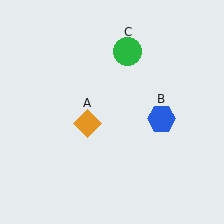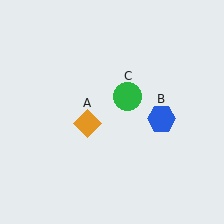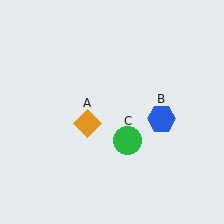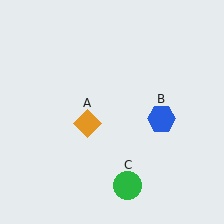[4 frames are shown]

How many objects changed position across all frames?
1 object changed position: green circle (object C).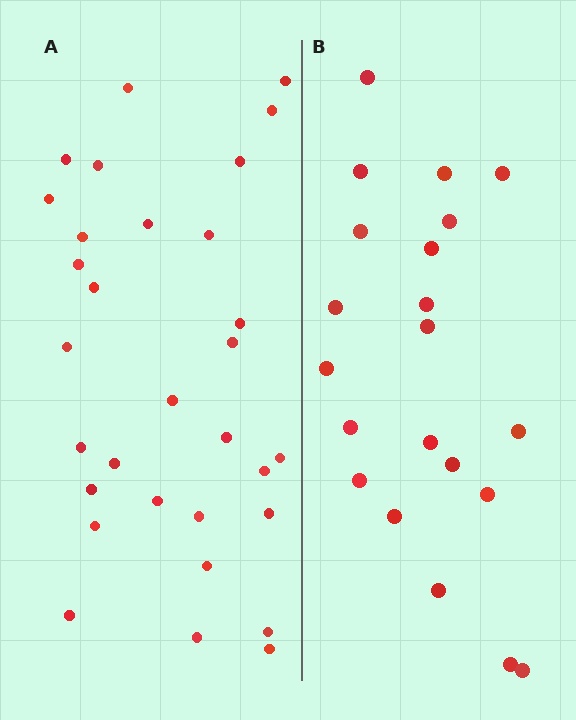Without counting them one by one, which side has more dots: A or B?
Region A (the left region) has more dots.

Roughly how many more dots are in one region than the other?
Region A has roughly 10 or so more dots than region B.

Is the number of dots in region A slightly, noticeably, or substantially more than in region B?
Region A has substantially more. The ratio is roughly 1.5 to 1.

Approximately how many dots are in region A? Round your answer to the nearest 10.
About 30 dots. (The exact count is 31, which rounds to 30.)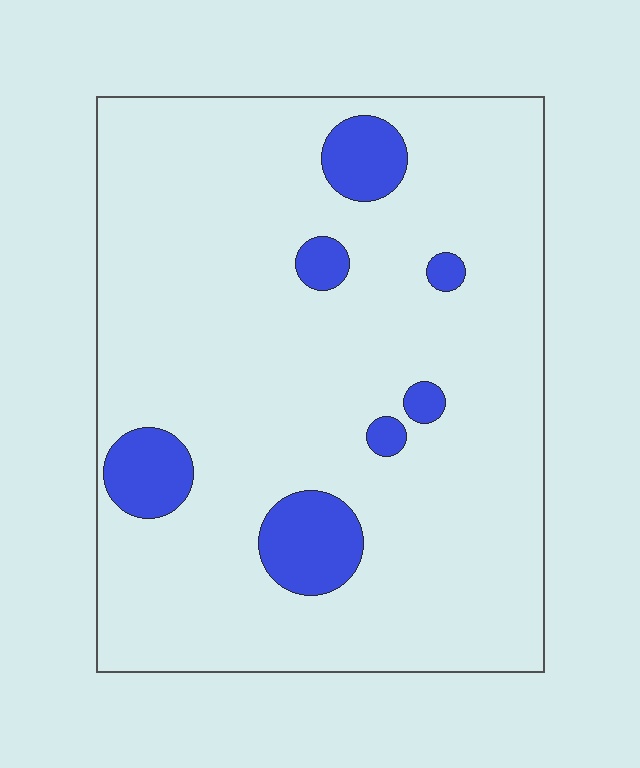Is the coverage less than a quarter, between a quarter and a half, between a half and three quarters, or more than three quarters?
Less than a quarter.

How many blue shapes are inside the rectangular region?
7.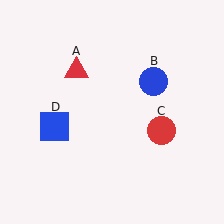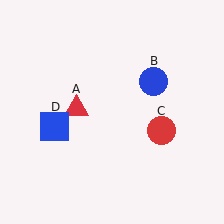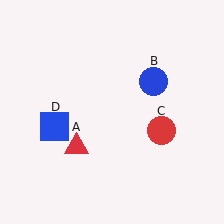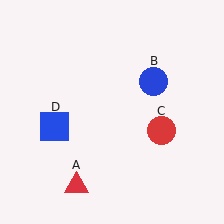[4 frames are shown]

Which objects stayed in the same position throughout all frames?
Blue circle (object B) and red circle (object C) and blue square (object D) remained stationary.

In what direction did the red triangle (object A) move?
The red triangle (object A) moved down.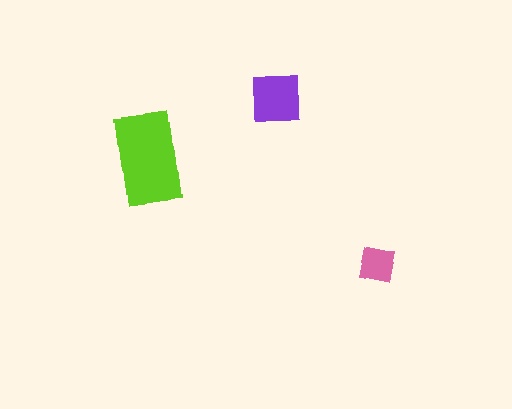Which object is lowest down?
The pink square is bottommost.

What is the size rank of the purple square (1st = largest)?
2nd.